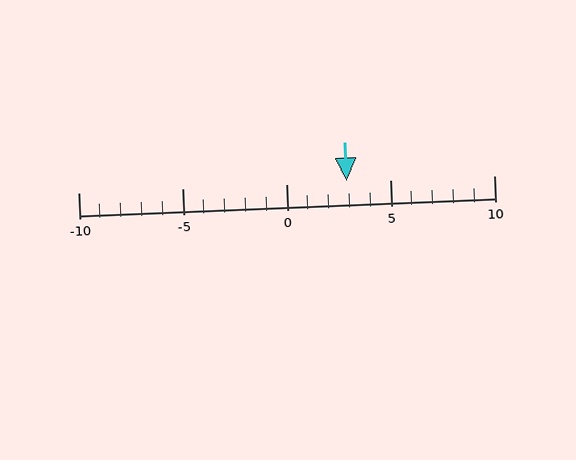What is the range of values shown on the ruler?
The ruler shows values from -10 to 10.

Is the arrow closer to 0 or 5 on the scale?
The arrow is closer to 5.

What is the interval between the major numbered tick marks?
The major tick marks are spaced 5 units apart.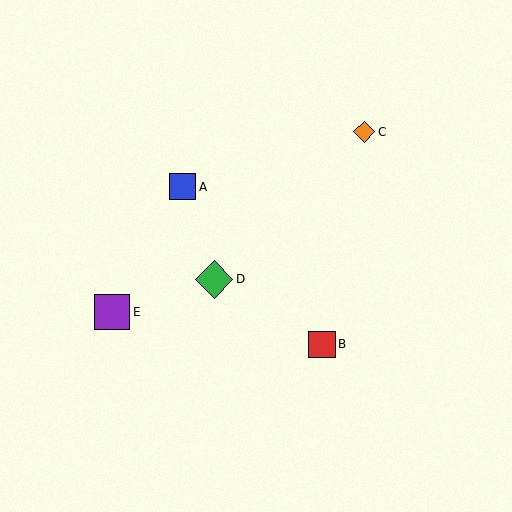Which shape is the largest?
The green diamond (labeled D) is the largest.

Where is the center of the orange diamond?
The center of the orange diamond is at (364, 132).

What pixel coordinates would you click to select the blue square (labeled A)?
Click at (183, 187) to select the blue square A.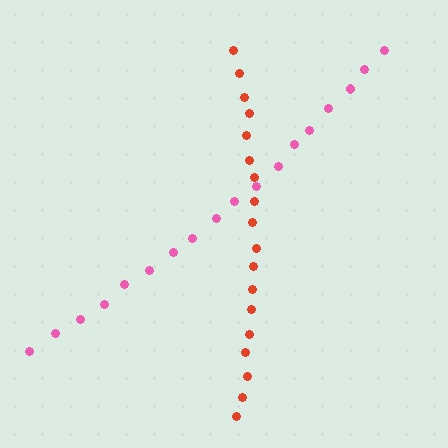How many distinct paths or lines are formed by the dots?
There are 2 distinct paths.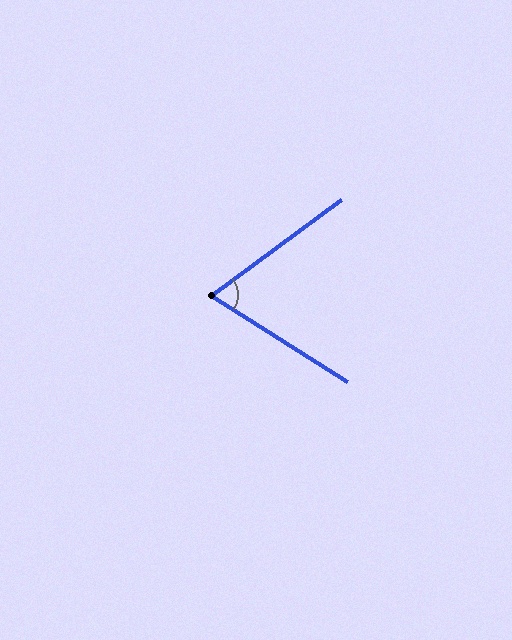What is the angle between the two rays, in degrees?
Approximately 68 degrees.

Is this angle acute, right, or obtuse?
It is acute.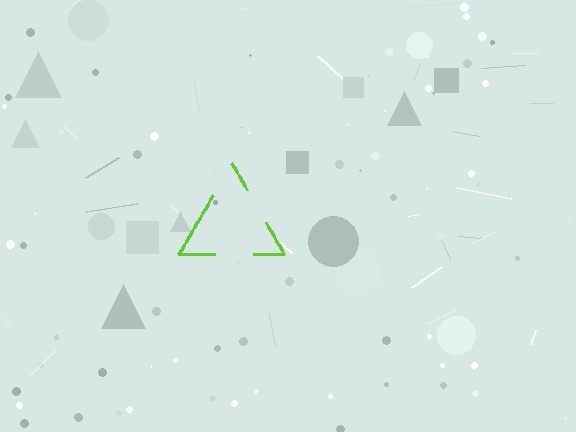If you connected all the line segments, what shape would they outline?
They would outline a triangle.